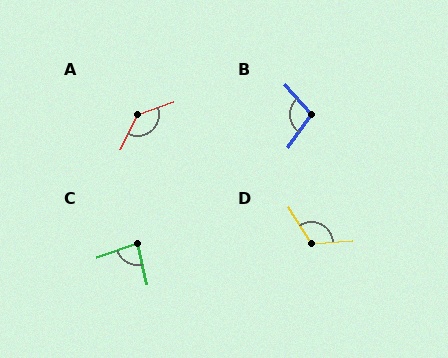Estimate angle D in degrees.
Approximately 117 degrees.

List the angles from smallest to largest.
C (84°), B (103°), D (117°), A (136°).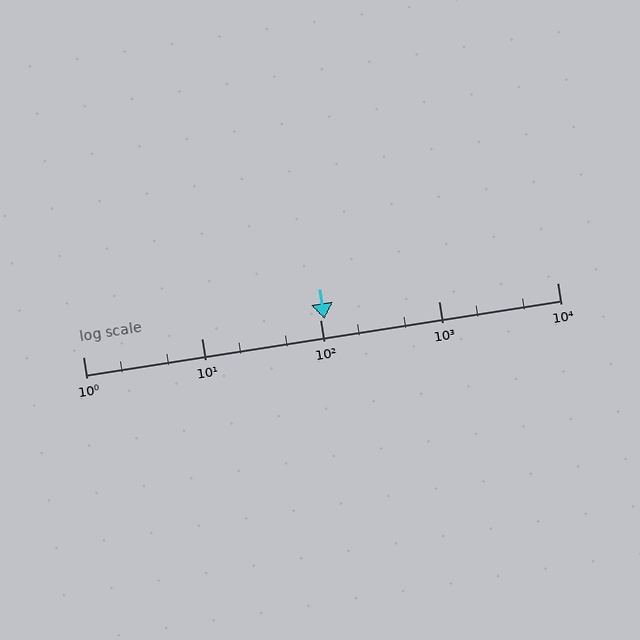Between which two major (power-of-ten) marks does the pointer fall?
The pointer is between 100 and 1000.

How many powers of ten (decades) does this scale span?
The scale spans 4 decades, from 1 to 10000.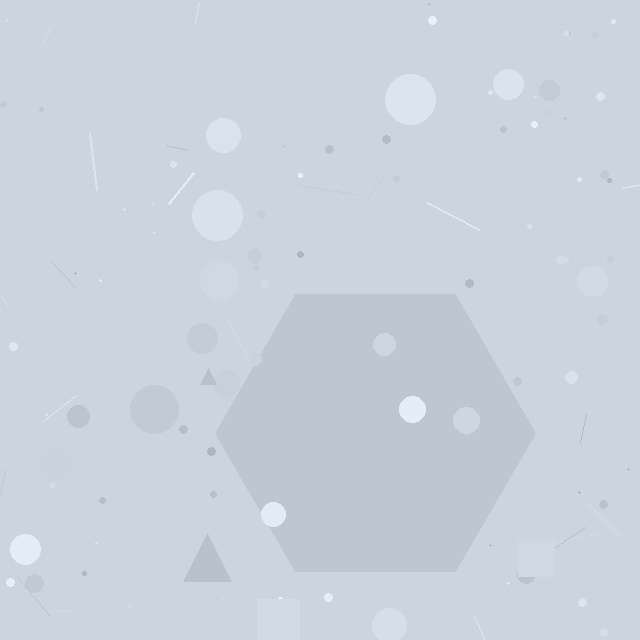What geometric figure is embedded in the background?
A hexagon is embedded in the background.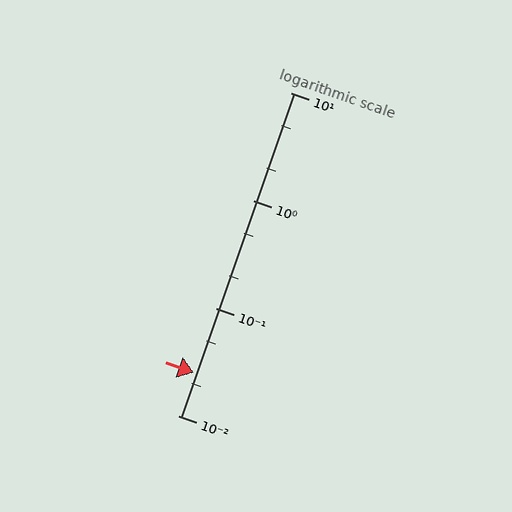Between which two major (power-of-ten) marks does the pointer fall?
The pointer is between 0.01 and 0.1.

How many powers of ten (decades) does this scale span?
The scale spans 3 decades, from 0.01 to 10.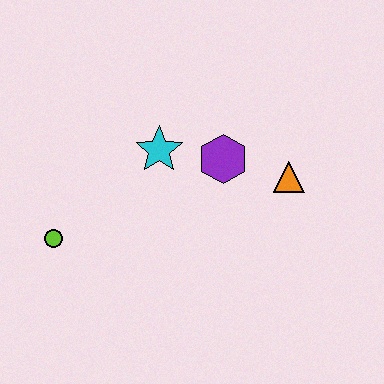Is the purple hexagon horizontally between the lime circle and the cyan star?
No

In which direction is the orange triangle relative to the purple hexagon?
The orange triangle is to the right of the purple hexagon.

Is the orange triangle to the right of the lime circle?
Yes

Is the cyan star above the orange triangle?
Yes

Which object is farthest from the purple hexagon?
The lime circle is farthest from the purple hexagon.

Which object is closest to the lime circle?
The cyan star is closest to the lime circle.